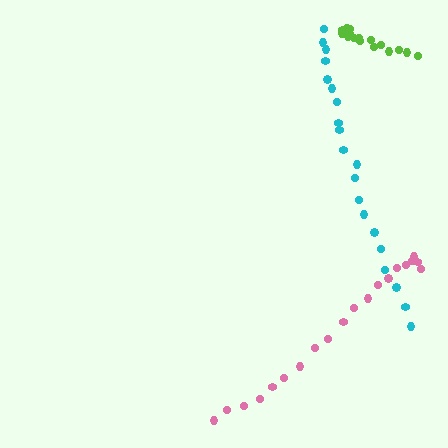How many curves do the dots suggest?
There are 3 distinct paths.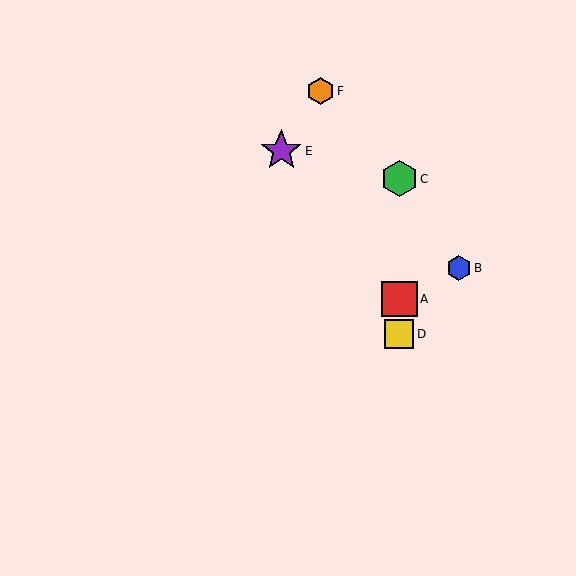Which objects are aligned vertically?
Objects A, C, D are aligned vertically.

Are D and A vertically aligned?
Yes, both are at x≈399.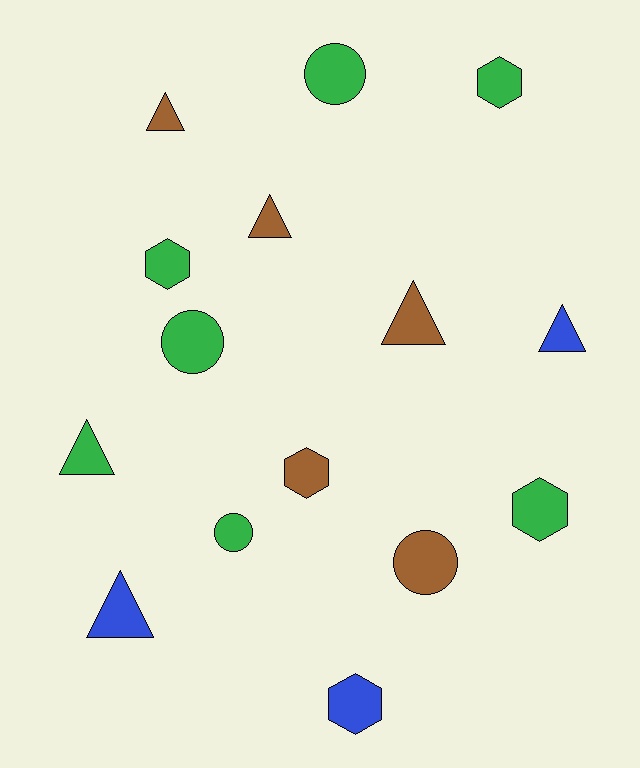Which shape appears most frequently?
Triangle, with 6 objects.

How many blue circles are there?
There are no blue circles.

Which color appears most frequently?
Green, with 7 objects.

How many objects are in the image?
There are 15 objects.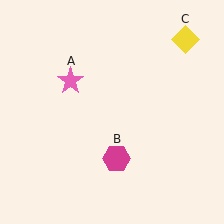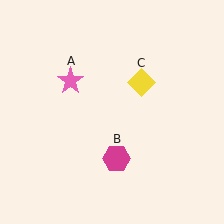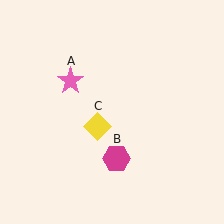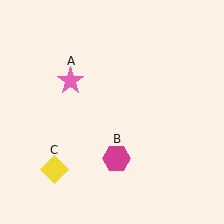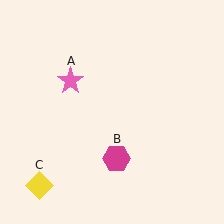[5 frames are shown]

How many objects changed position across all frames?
1 object changed position: yellow diamond (object C).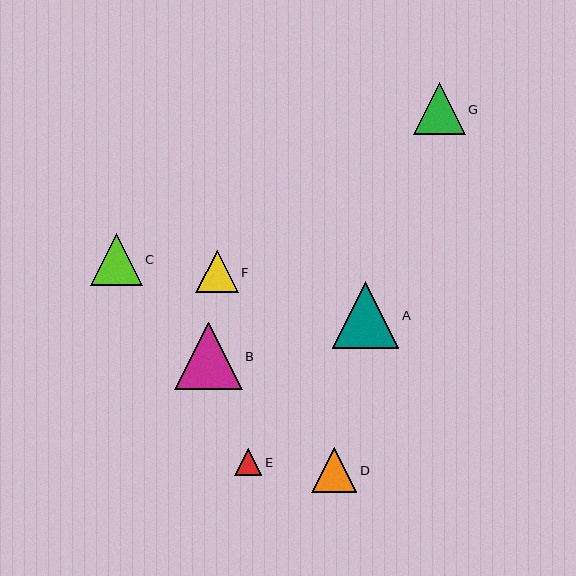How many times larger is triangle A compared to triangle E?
Triangle A is approximately 2.4 times the size of triangle E.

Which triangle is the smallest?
Triangle E is the smallest with a size of approximately 27 pixels.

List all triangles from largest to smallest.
From largest to smallest: B, A, G, C, D, F, E.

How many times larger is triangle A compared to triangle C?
Triangle A is approximately 1.3 times the size of triangle C.